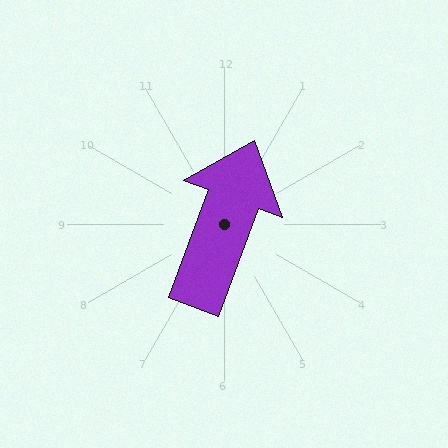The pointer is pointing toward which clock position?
Roughly 1 o'clock.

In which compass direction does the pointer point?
North.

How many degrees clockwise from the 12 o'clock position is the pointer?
Approximately 20 degrees.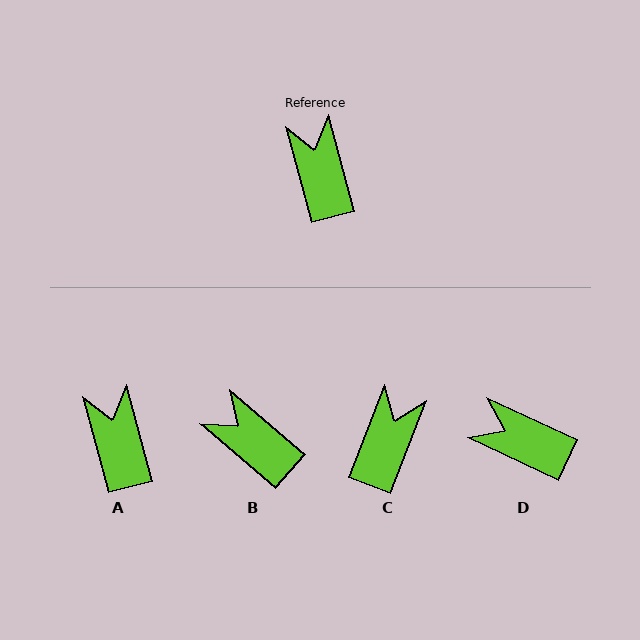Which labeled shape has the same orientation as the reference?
A.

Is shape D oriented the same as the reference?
No, it is off by about 50 degrees.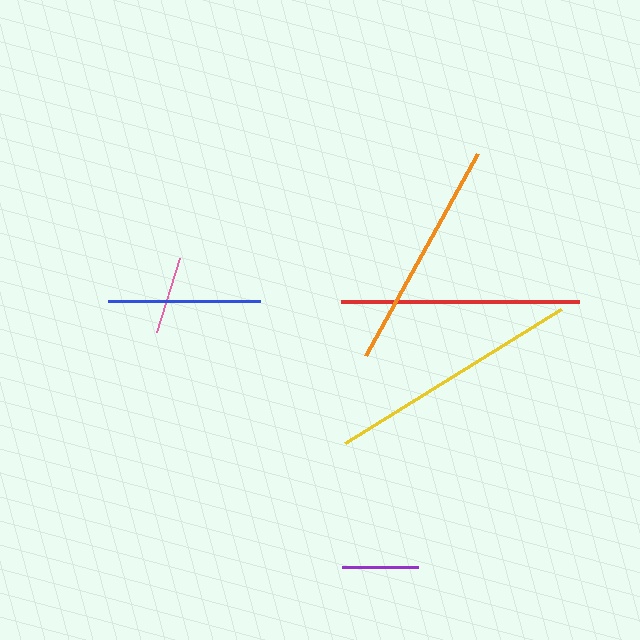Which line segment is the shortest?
The purple line is the shortest at approximately 77 pixels.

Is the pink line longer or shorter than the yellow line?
The yellow line is longer than the pink line.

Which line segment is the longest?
The yellow line is the longest at approximately 254 pixels.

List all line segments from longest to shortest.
From longest to shortest: yellow, red, orange, blue, pink, purple.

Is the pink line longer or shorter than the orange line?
The orange line is longer than the pink line.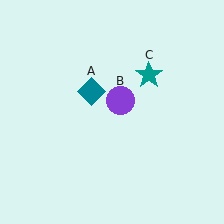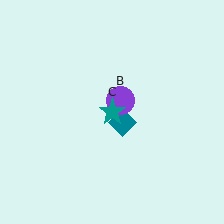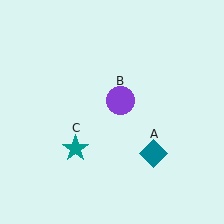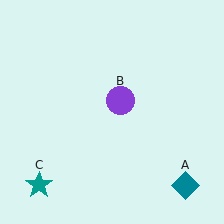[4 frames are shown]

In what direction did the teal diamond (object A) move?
The teal diamond (object A) moved down and to the right.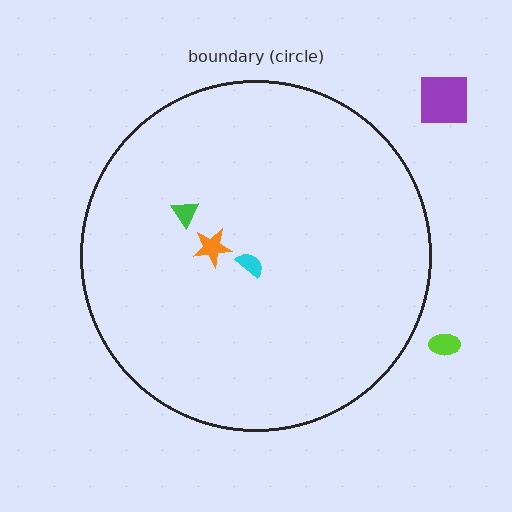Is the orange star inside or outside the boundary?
Inside.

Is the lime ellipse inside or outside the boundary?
Outside.